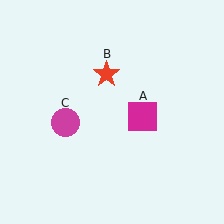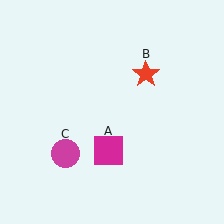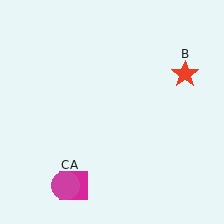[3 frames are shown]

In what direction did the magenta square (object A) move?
The magenta square (object A) moved down and to the left.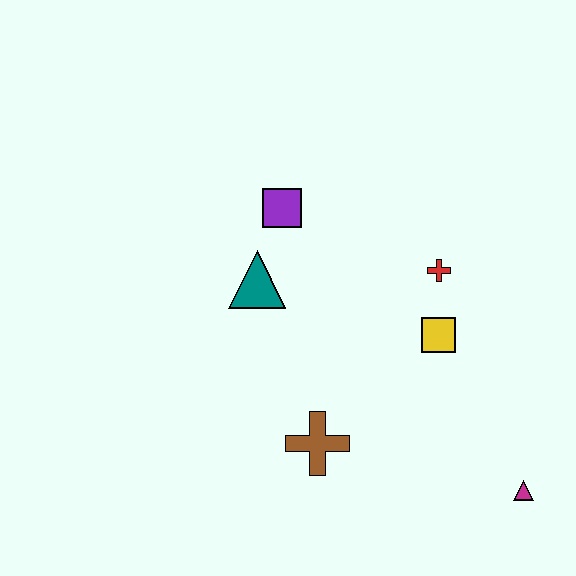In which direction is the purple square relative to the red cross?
The purple square is to the left of the red cross.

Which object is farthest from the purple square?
The magenta triangle is farthest from the purple square.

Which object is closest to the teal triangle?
The purple square is closest to the teal triangle.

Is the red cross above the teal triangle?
Yes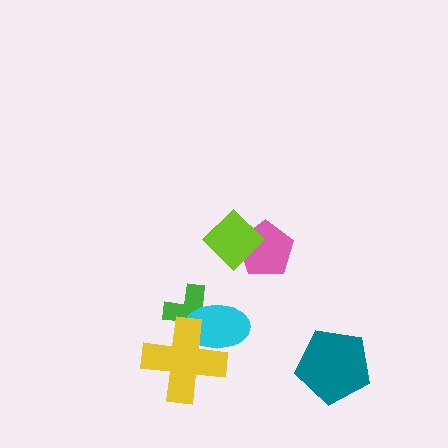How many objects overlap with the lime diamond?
1 object overlaps with the lime diamond.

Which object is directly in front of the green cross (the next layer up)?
The cyan ellipse is directly in front of the green cross.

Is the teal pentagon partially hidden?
No, no other shape covers it.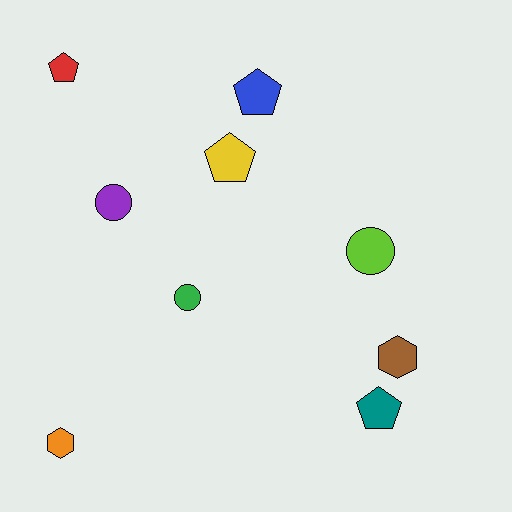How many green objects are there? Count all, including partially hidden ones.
There is 1 green object.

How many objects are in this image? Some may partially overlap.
There are 9 objects.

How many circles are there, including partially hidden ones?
There are 3 circles.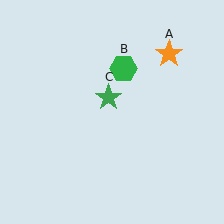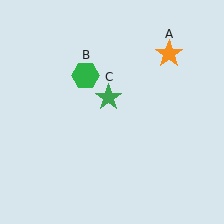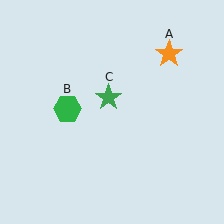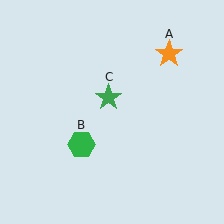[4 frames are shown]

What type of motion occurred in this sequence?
The green hexagon (object B) rotated counterclockwise around the center of the scene.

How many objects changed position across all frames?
1 object changed position: green hexagon (object B).